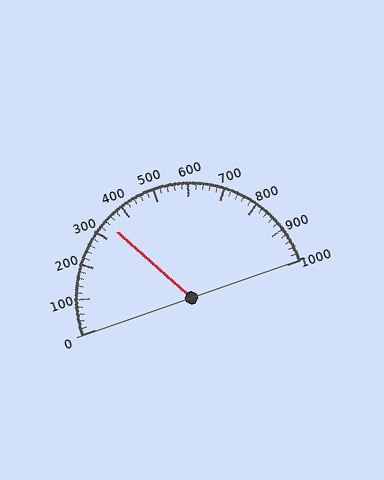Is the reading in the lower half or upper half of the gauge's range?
The reading is in the lower half of the range (0 to 1000).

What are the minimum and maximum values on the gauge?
The gauge ranges from 0 to 1000.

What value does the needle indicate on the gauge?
The needle indicates approximately 340.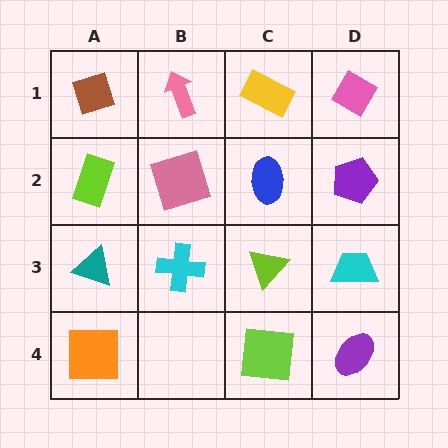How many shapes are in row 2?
4 shapes.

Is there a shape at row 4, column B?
No, that cell is empty.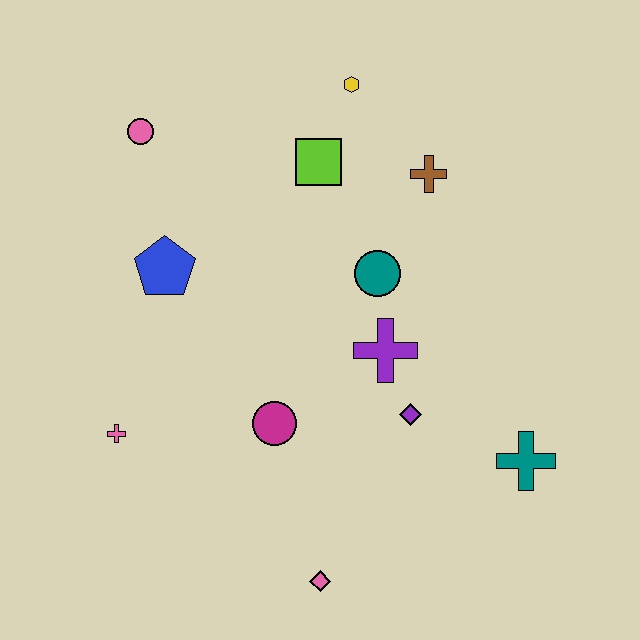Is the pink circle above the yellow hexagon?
No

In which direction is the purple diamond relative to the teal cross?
The purple diamond is to the left of the teal cross.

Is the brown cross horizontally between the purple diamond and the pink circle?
No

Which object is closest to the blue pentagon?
The pink circle is closest to the blue pentagon.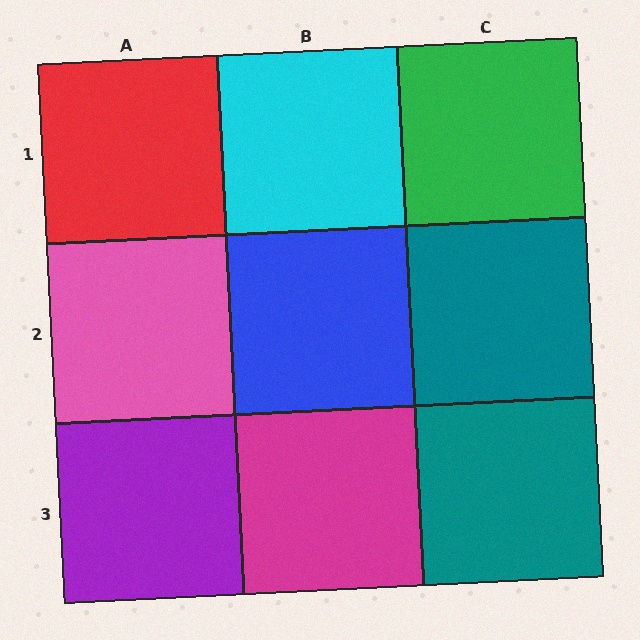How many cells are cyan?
1 cell is cyan.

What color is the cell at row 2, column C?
Teal.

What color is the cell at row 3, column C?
Teal.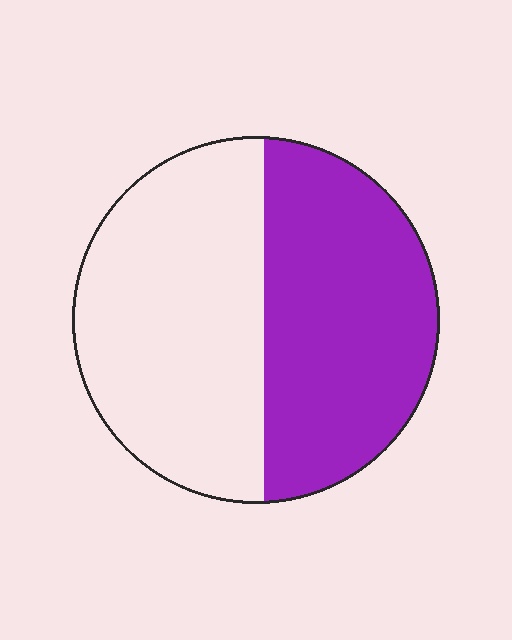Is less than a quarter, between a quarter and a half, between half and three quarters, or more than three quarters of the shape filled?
Between a quarter and a half.